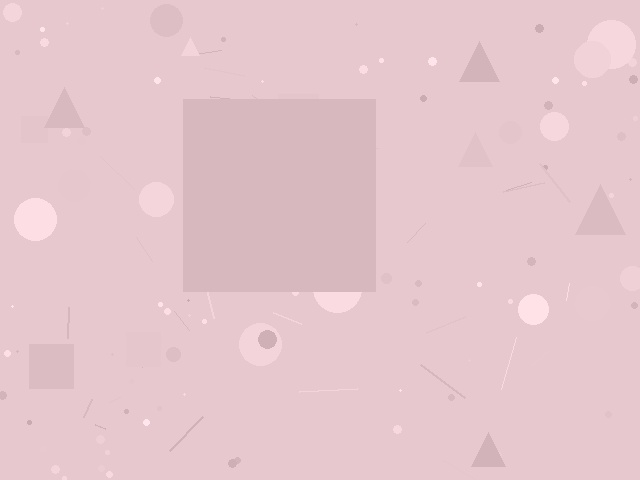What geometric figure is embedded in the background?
A square is embedded in the background.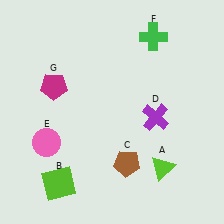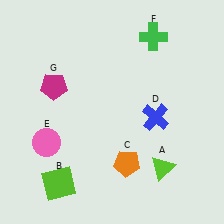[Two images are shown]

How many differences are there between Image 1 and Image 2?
There are 2 differences between the two images.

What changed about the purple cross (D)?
In Image 1, D is purple. In Image 2, it changed to blue.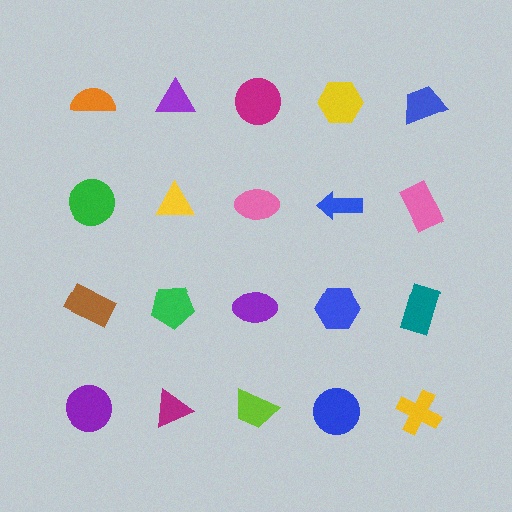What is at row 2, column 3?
A pink ellipse.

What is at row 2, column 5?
A pink rectangle.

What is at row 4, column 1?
A purple circle.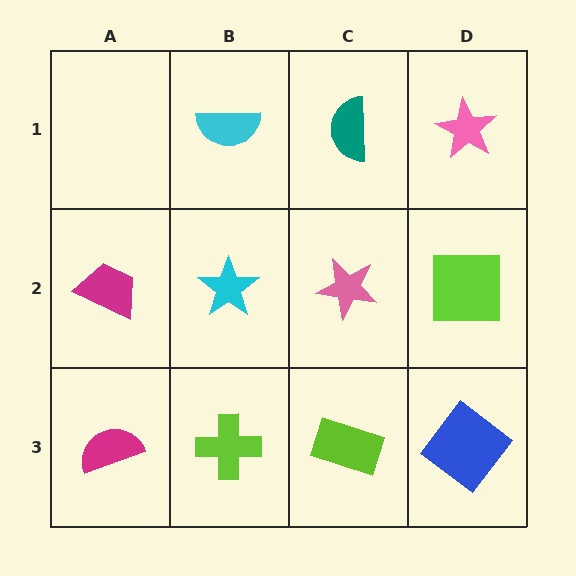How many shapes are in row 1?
3 shapes.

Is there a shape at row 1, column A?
No, that cell is empty.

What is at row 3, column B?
A lime cross.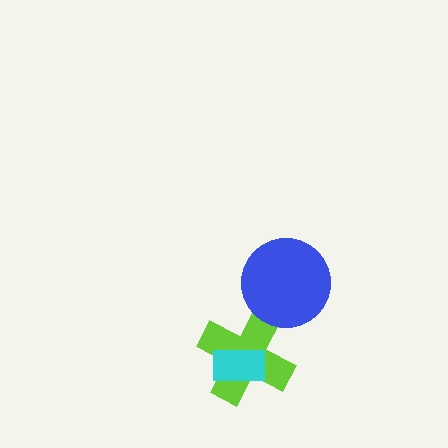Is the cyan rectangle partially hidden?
No, no other shape covers it.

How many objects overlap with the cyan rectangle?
1 object overlaps with the cyan rectangle.